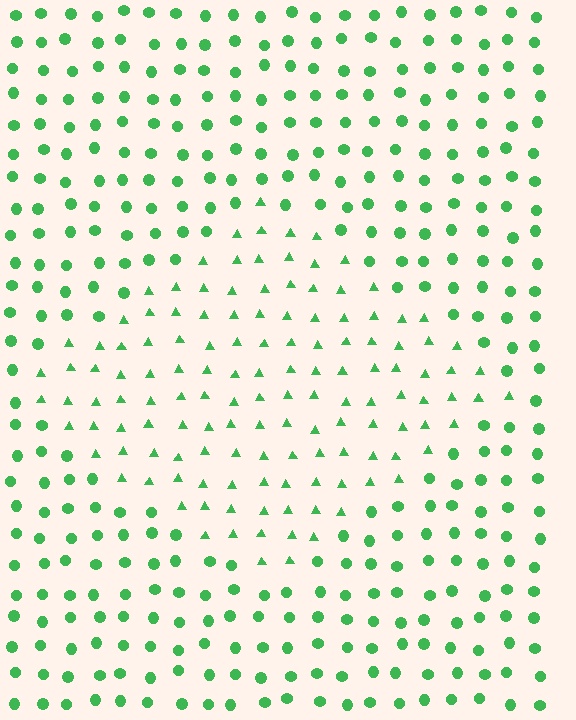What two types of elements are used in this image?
The image uses triangles inside the diamond region and circles outside it.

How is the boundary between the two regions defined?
The boundary is defined by a change in element shape: triangles inside vs. circles outside. All elements share the same color and spacing.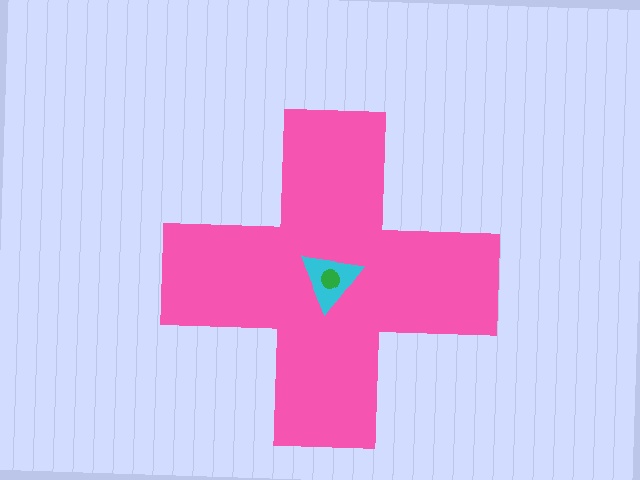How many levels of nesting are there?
3.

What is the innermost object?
The green circle.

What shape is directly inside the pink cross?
The cyan triangle.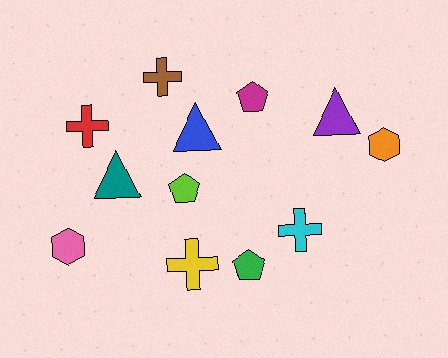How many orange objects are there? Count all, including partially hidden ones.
There is 1 orange object.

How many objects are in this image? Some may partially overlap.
There are 12 objects.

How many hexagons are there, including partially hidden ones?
There are 2 hexagons.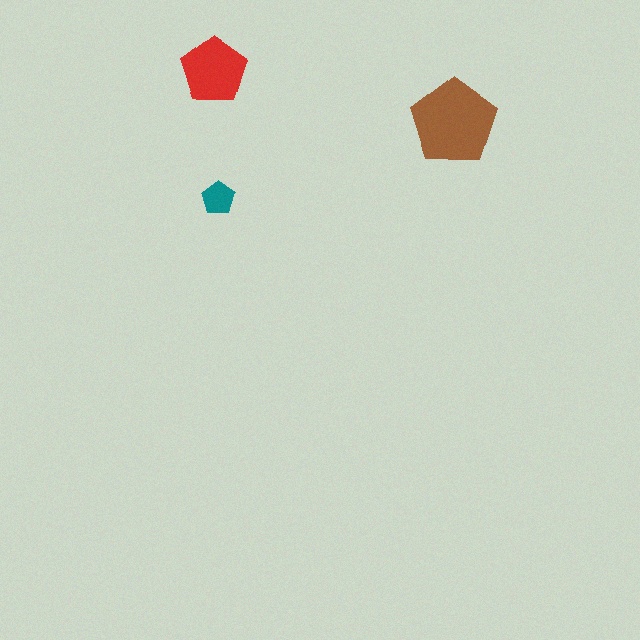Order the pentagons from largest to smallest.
the brown one, the red one, the teal one.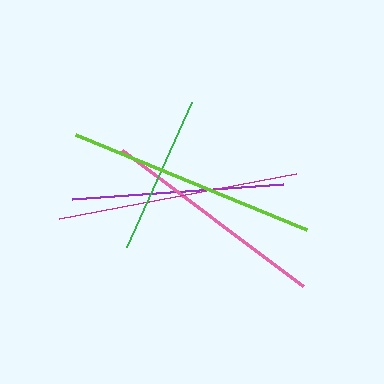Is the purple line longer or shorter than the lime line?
The lime line is longer than the purple line.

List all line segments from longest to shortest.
From longest to shortest: lime, magenta, pink, purple, green.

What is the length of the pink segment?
The pink segment is approximately 226 pixels long.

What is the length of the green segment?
The green segment is approximately 159 pixels long.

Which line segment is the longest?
The lime line is the longest at approximately 249 pixels.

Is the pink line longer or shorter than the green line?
The pink line is longer than the green line.